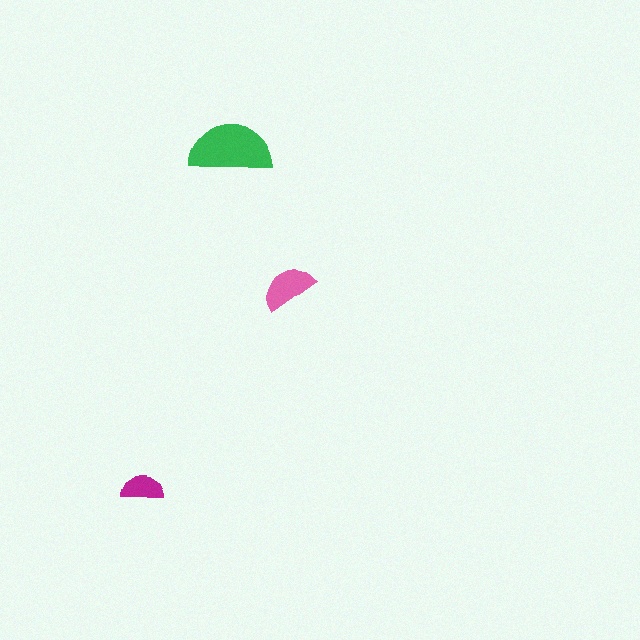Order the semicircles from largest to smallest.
the green one, the pink one, the magenta one.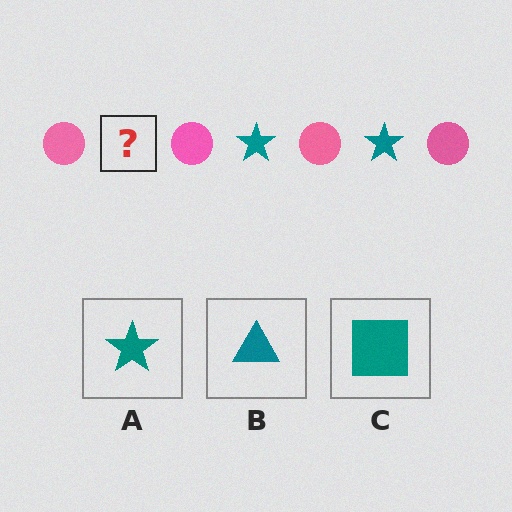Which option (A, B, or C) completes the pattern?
A.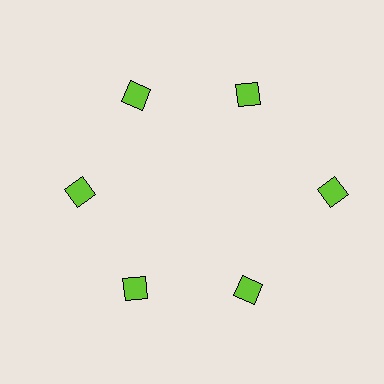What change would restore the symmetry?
The symmetry would be restored by moving it inward, back onto the ring so that all 6 diamonds sit at equal angles and equal distance from the center.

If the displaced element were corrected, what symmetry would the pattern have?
It would have 6-fold rotational symmetry — the pattern would map onto itself every 60 degrees.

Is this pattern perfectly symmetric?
No. The 6 lime diamonds are arranged in a ring, but one element near the 3 o'clock position is pushed outward from the center, breaking the 6-fold rotational symmetry.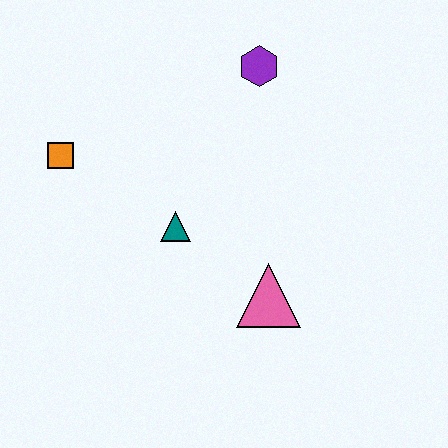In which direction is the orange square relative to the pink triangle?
The orange square is to the left of the pink triangle.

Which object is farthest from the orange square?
The pink triangle is farthest from the orange square.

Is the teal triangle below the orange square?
Yes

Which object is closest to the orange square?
The teal triangle is closest to the orange square.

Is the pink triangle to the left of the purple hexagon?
No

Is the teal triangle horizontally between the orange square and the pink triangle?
Yes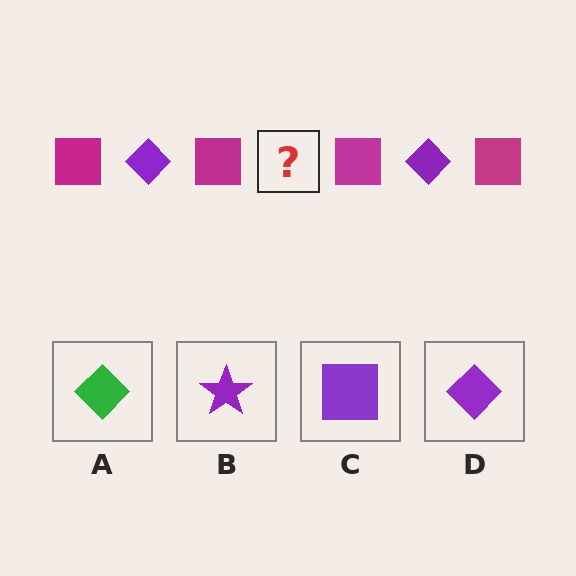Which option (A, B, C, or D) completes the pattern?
D.